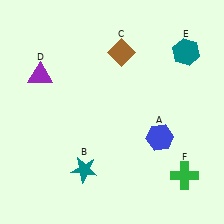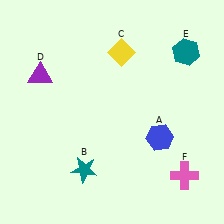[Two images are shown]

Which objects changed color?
C changed from brown to yellow. F changed from green to pink.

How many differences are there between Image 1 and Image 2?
There are 2 differences between the two images.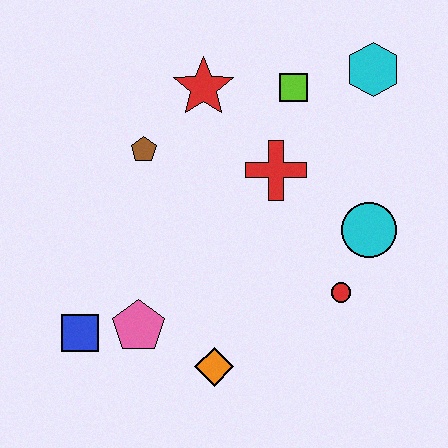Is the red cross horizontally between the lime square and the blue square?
Yes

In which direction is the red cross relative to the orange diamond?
The red cross is above the orange diamond.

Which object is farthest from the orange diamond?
The cyan hexagon is farthest from the orange diamond.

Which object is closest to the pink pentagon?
The blue square is closest to the pink pentagon.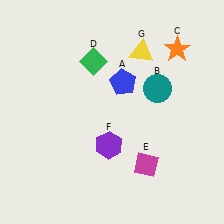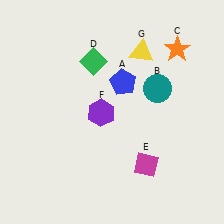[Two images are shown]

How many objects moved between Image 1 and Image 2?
1 object moved between the two images.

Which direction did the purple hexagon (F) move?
The purple hexagon (F) moved up.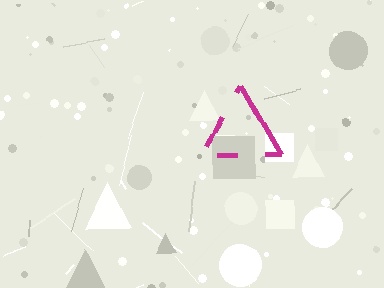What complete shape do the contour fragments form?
The contour fragments form a triangle.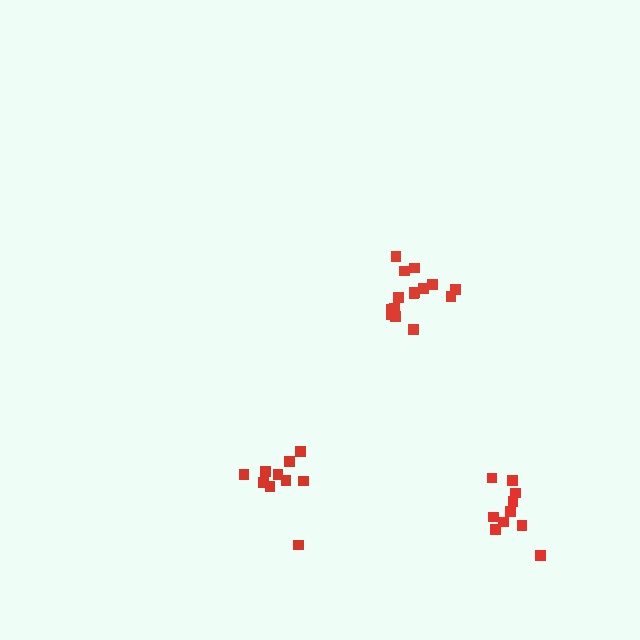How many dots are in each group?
Group 1: 15 dots, Group 2: 10 dots, Group 3: 10 dots (35 total).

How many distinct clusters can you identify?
There are 3 distinct clusters.